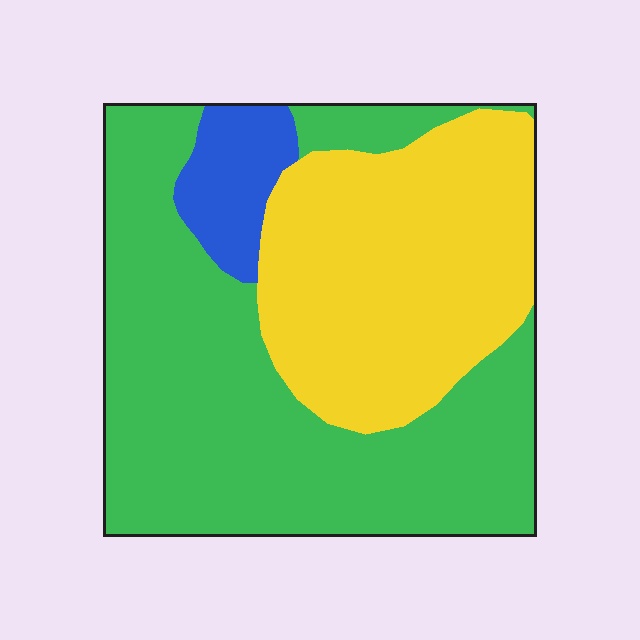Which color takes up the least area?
Blue, at roughly 10%.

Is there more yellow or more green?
Green.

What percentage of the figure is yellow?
Yellow takes up about three eighths (3/8) of the figure.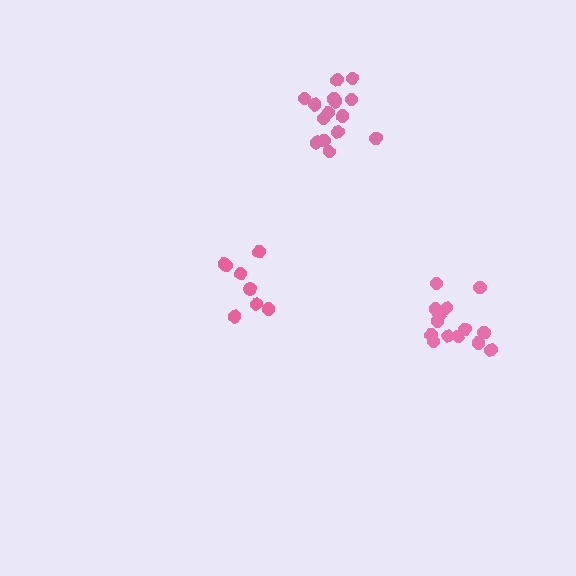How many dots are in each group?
Group 1: 9 dots, Group 2: 14 dots, Group 3: 15 dots (38 total).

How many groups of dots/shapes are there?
There are 3 groups.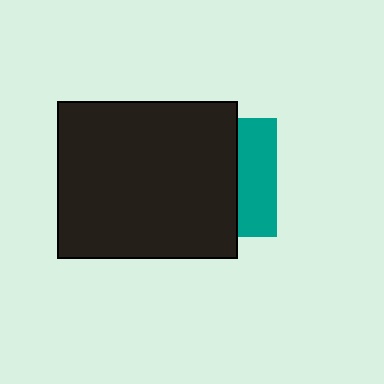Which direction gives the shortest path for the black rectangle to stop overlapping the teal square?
Moving left gives the shortest separation.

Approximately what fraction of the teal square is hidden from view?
Roughly 66% of the teal square is hidden behind the black rectangle.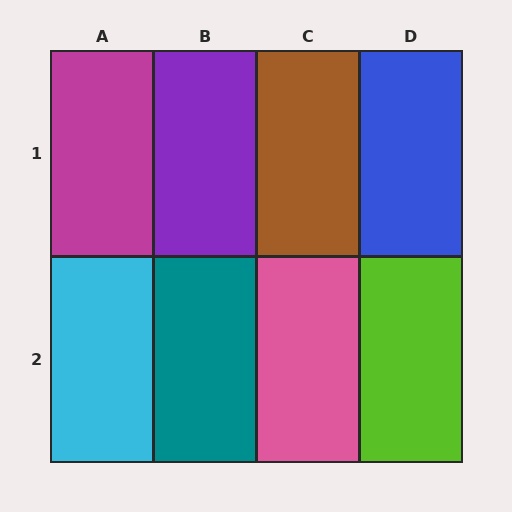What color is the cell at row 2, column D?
Lime.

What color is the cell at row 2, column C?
Pink.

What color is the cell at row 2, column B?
Teal.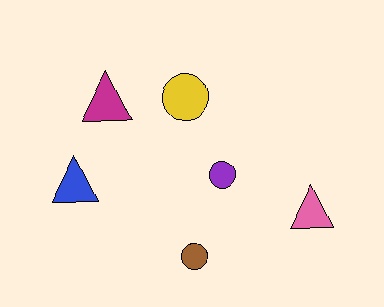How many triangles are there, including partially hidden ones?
There are 3 triangles.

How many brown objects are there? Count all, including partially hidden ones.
There is 1 brown object.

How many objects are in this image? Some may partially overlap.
There are 6 objects.